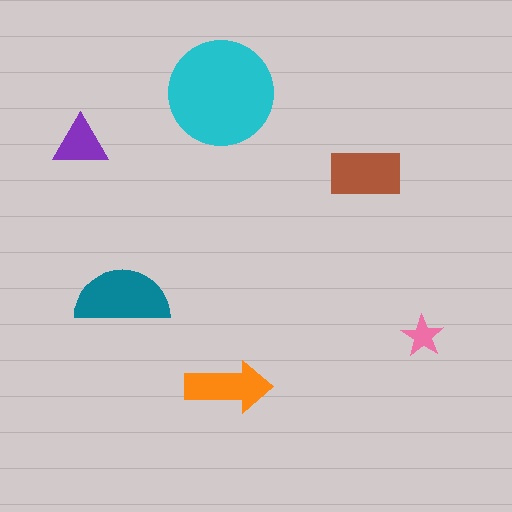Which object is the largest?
The cyan circle.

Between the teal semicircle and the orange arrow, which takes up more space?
The teal semicircle.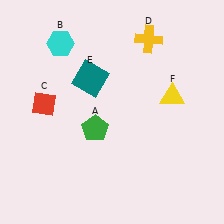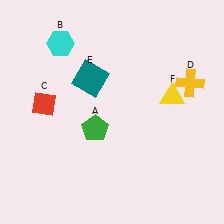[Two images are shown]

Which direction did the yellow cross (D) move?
The yellow cross (D) moved down.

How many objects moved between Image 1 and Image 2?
1 object moved between the two images.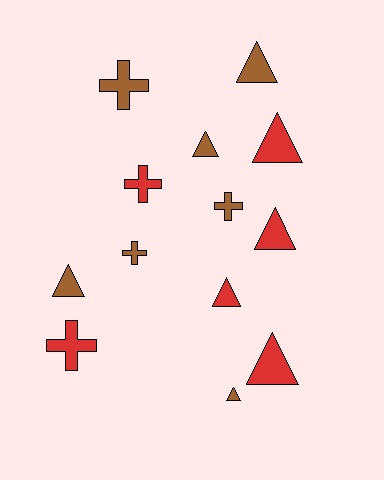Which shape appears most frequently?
Triangle, with 8 objects.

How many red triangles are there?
There are 4 red triangles.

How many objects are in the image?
There are 13 objects.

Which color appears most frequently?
Brown, with 7 objects.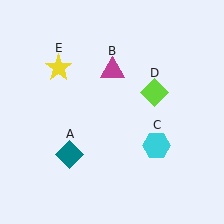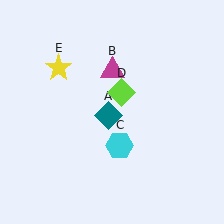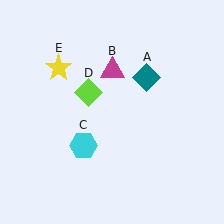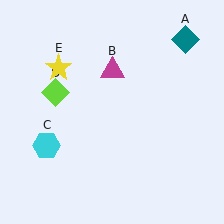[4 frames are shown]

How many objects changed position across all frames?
3 objects changed position: teal diamond (object A), cyan hexagon (object C), lime diamond (object D).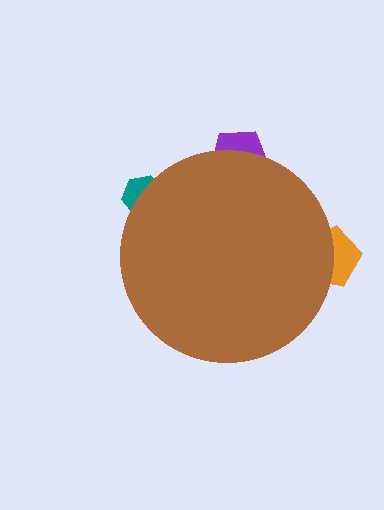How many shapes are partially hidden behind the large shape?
3 shapes are partially hidden.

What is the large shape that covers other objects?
A brown circle.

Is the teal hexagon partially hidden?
Yes, the teal hexagon is partially hidden behind the brown circle.